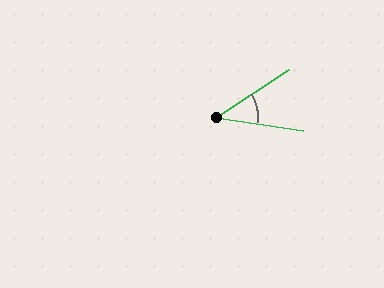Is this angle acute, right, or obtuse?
It is acute.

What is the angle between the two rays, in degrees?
Approximately 42 degrees.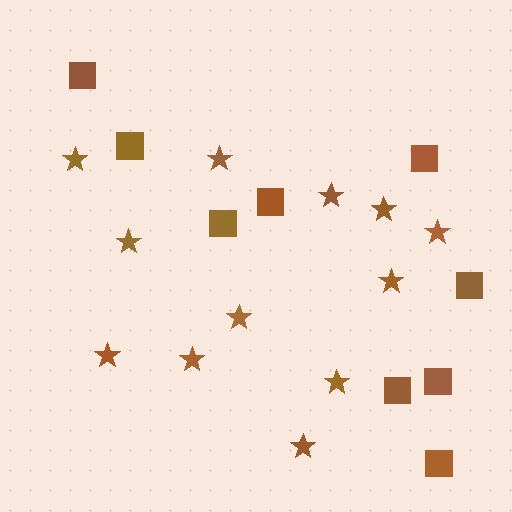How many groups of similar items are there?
There are 2 groups: one group of squares (9) and one group of stars (12).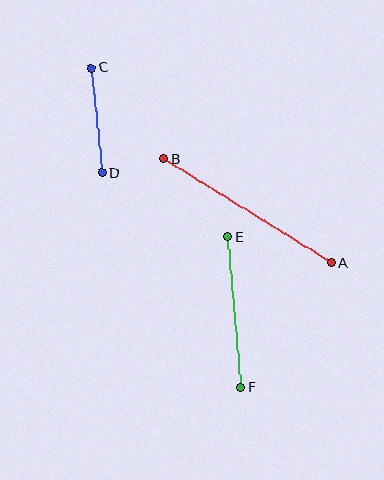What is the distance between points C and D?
The distance is approximately 105 pixels.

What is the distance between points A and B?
The distance is approximately 198 pixels.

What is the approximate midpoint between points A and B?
The midpoint is at approximately (248, 211) pixels.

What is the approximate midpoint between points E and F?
The midpoint is at approximately (234, 312) pixels.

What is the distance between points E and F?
The distance is approximately 151 pixels.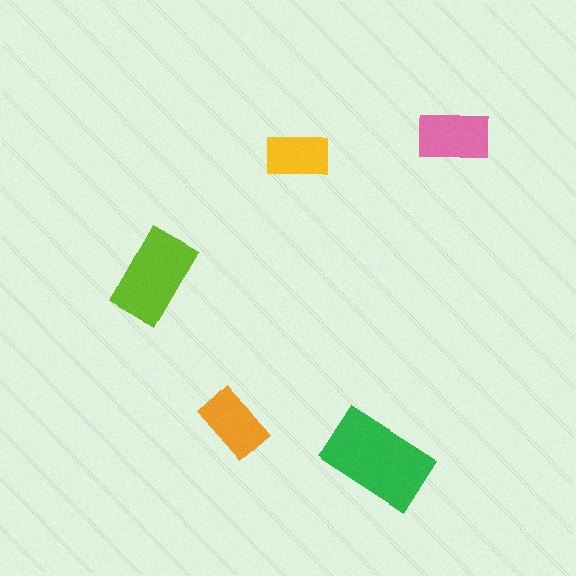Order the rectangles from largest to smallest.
the green one, the lime one, the pink one, the orange one, the yellow one.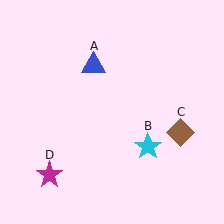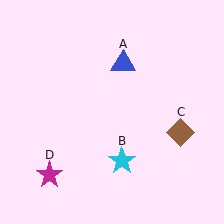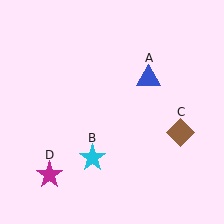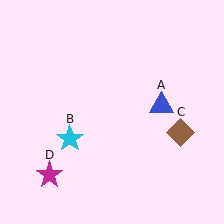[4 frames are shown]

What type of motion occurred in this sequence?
The blue triangle (object A), cyan star (object B) rotated clockwise around the center of the scene.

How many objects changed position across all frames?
2 objects changed position: blue triangle (object A), cyan star (object B).